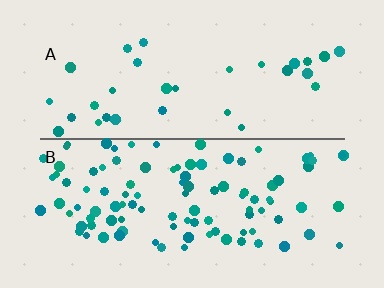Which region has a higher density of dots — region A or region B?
B (the bottom).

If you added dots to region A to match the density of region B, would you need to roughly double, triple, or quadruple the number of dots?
Approximately triple.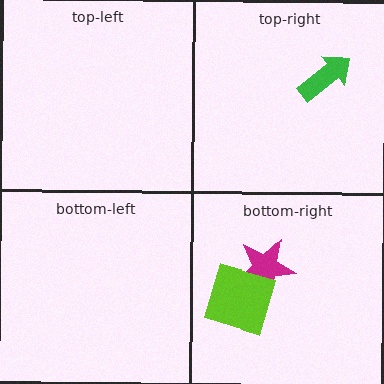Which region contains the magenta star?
The bottom-right region.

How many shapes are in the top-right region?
1.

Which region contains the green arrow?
The top-right region.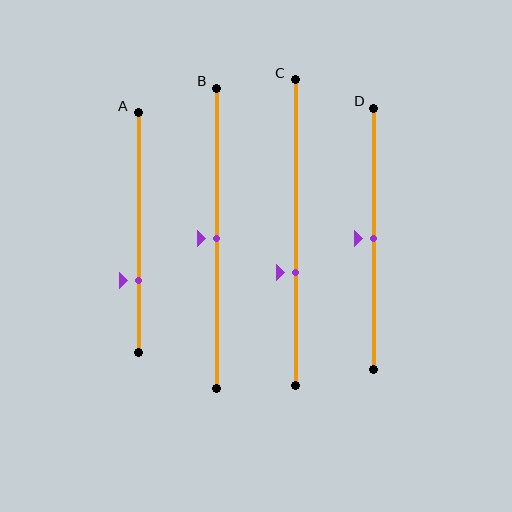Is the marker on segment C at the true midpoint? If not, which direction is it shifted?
No, the marker on segment C is shifted downward by about 13% of the segment length.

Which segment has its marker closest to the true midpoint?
Segment B has its marker closest to the true midpoint.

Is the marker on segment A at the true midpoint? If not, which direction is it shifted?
No, the marker on segment A is shifted downward by about 20% of the segment length.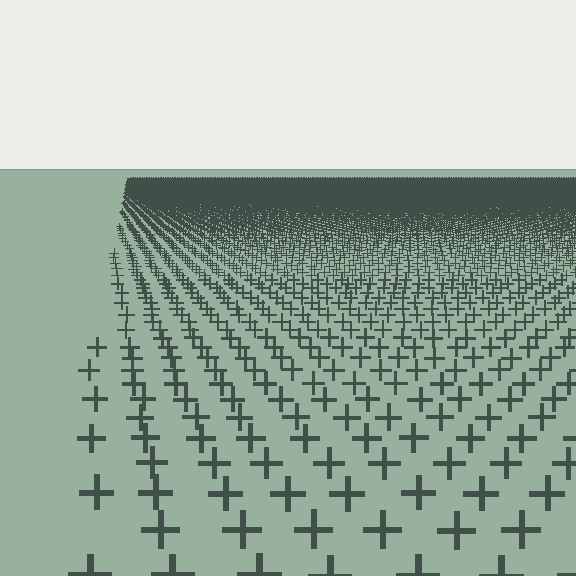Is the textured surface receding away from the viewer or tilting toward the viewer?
The surface is receding away from the viewer. Texture elements get smaller and denser toward the top.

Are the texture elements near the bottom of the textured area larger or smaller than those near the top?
Larger. Near the bottom, elements are closer to the viewer and appear at a bigger on-screen size.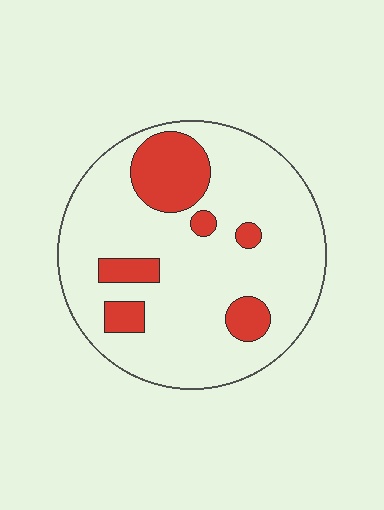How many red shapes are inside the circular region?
6.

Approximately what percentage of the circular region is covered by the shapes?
Approximately 20%.